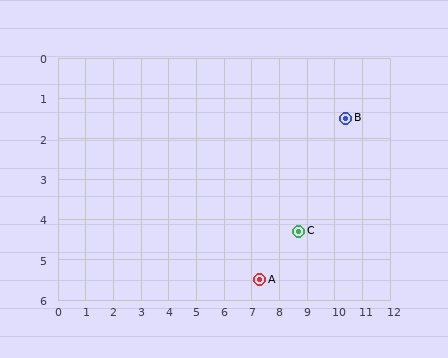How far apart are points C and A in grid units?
Points C and A are about 1.8 grid units apart.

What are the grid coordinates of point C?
Point C is at approximately (8.7, 4.3).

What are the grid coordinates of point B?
Point B is at approximately (10.4, 1.5).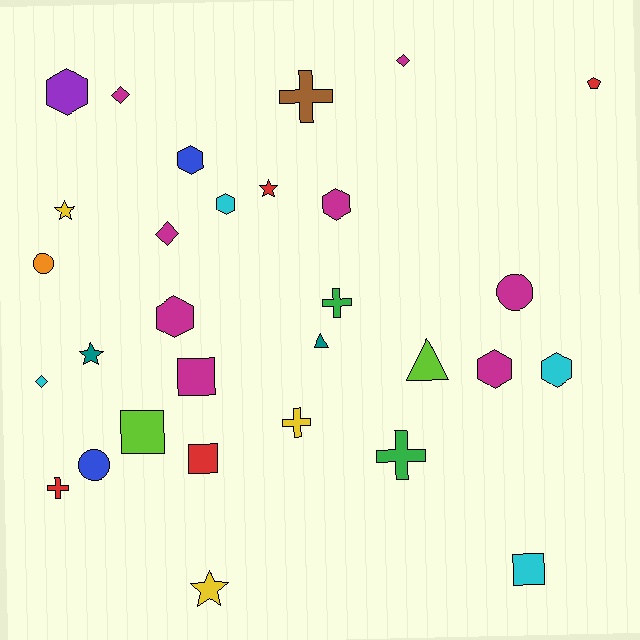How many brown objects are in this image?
There is 1 brown object.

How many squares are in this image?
There are 4 squares.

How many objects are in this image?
There are 30 objects.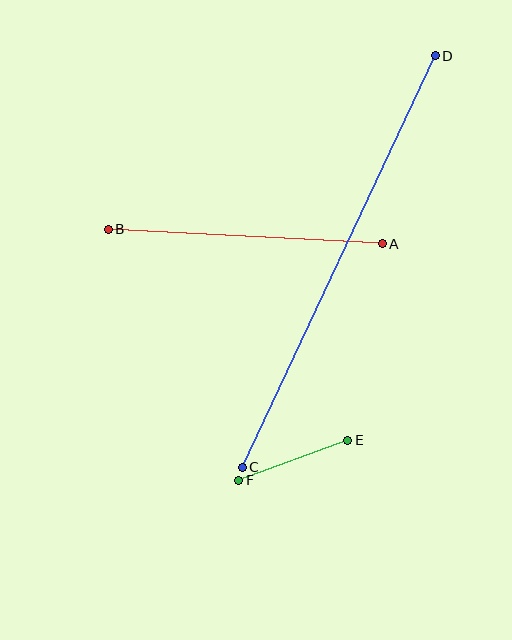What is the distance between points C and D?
The distance is approximately 454 pixels.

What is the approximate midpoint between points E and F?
The midpoint is at approximately (293, 460) pixels.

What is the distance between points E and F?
The distance is approximately 116 pixels.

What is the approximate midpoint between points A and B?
The midpoint is at approximately (245, 237) pixels.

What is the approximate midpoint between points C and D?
The midpoint is at approximately (339, 261) pixels.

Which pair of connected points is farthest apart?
Points C and D are farthest apart.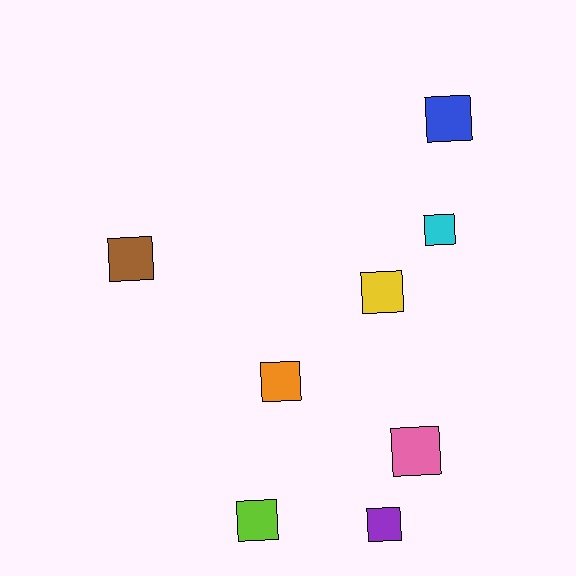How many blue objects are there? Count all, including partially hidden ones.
There is 1 blue object.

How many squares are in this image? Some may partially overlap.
There are 8 squares.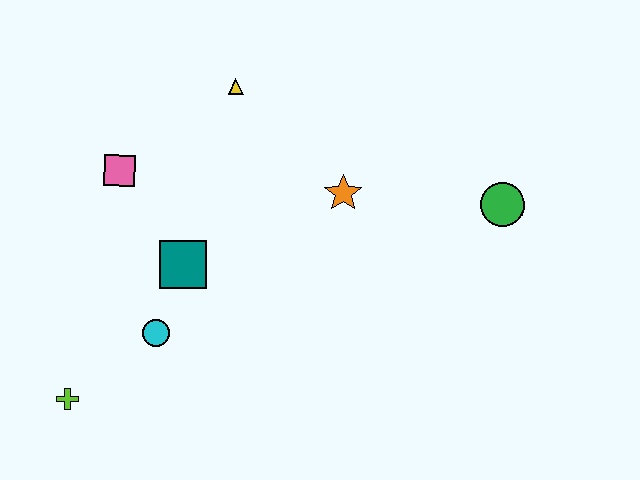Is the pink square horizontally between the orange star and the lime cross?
Yes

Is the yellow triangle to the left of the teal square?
No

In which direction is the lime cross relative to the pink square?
The lime cross is below the pink square.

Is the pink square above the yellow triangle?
No